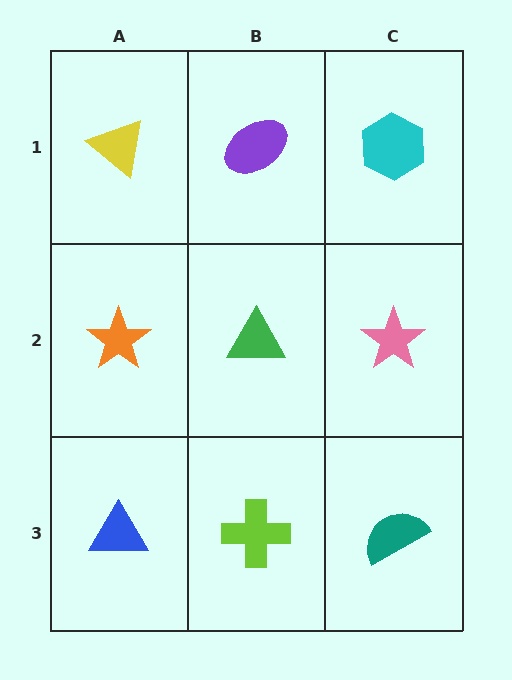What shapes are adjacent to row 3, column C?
A pink star (row 2, column C), a lime cross (row 3, column B).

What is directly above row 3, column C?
A pink star.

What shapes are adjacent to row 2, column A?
A yellow triangle (row 1, column A), a blue triangle (row 3, column A), a green triangle (row 2, column B).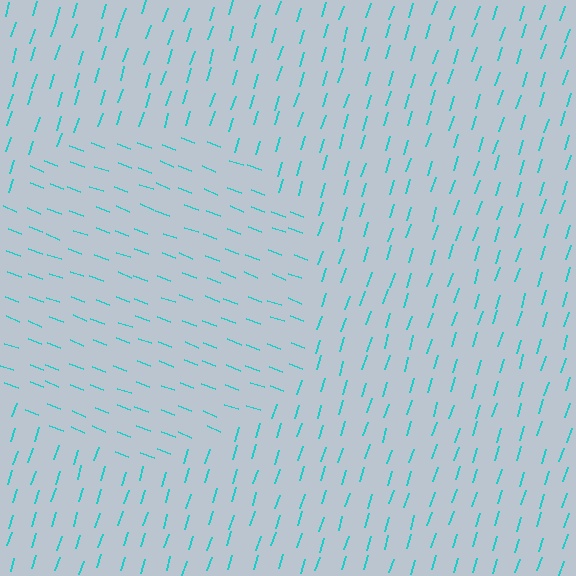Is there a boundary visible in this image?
Yes, there is a texture boundary formed by a change in line orientation.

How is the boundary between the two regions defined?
The boundary is defined purely by a change in line orientation (approximately 87 degrees difference). All lines are the same color and thickness.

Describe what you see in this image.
The image is filled with small cyan line segments. A circle region in the image has lines oriented differently from the surrounding lines, creating a visible texture boundary.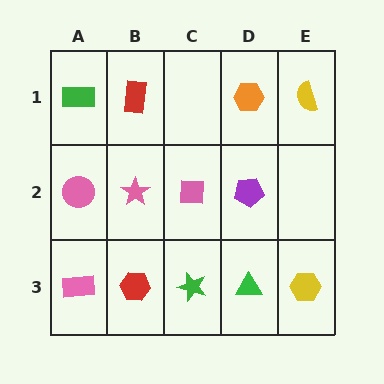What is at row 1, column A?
A green rectangle.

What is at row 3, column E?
A yellow hexagon.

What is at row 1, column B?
A red rectangle.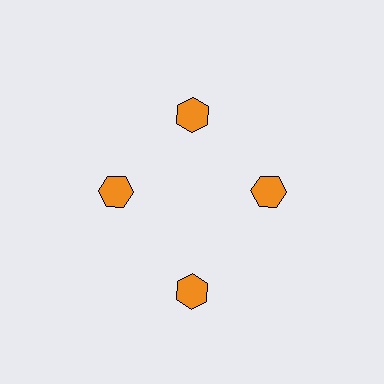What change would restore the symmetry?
The symmetry would be restored by moving it inward, back onto the ring so that all 4 hexagons sit at equal angles and equal distance from the center.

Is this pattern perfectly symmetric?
No. The 4 orange hexagons are arranged in a ring, but one element near the 6 o'clock position is pushed outward from the center, breaking the 4-fold rotational symmetry.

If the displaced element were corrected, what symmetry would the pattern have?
It would have 4-fold rotational symmetry — the pattern would map onto itself every 90 degrees.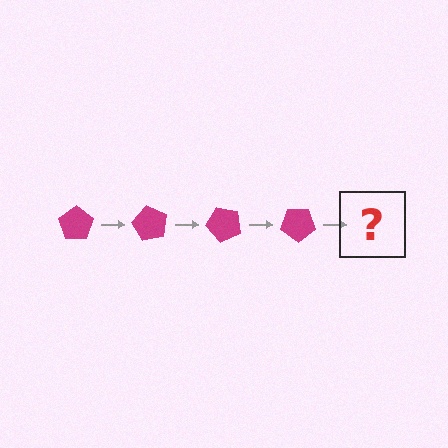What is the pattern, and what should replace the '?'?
The pattern is that the pentagon rotates 60 degrees each step. The '?' should be a magenta pentagon rotated 240 degrees.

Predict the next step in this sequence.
The next step is a magenta pentagon rotated 240 degrees.